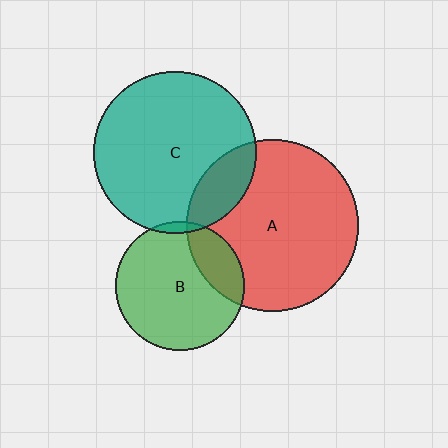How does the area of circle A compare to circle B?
Approximately 1.8 times.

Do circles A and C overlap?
Yes.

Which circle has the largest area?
Circle A (red).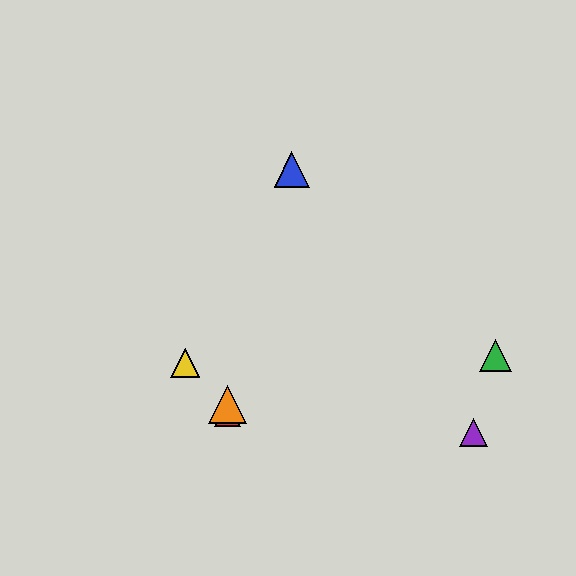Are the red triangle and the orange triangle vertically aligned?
Yes, both are at x≈227.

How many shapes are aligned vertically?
2 shapes (the red triangle, the orange triangle) are aligned vertically.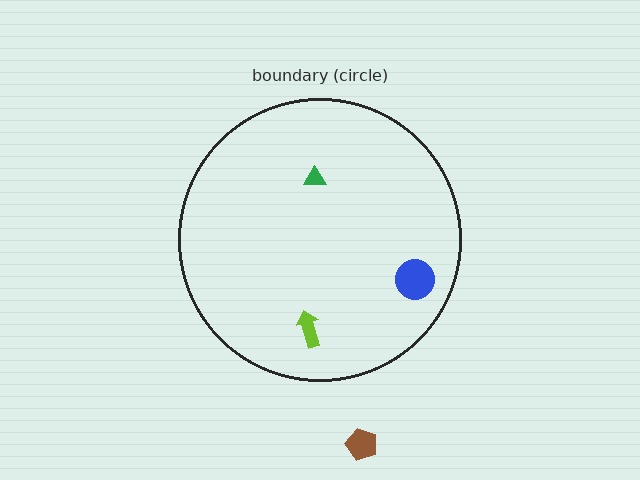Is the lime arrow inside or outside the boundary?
Inside.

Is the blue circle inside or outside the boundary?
Inside.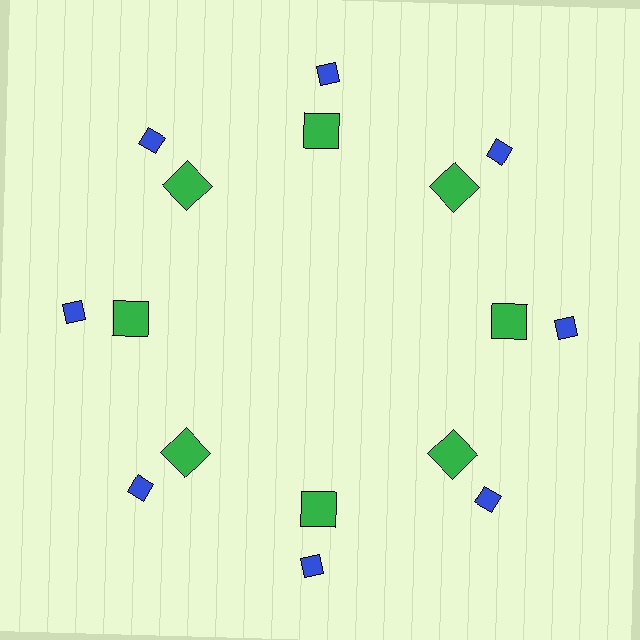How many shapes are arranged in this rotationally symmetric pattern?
There are 16 shapes, arranged in 8 groups of 2.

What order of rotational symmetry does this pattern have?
This pattern has 8-fold rotational symmetry.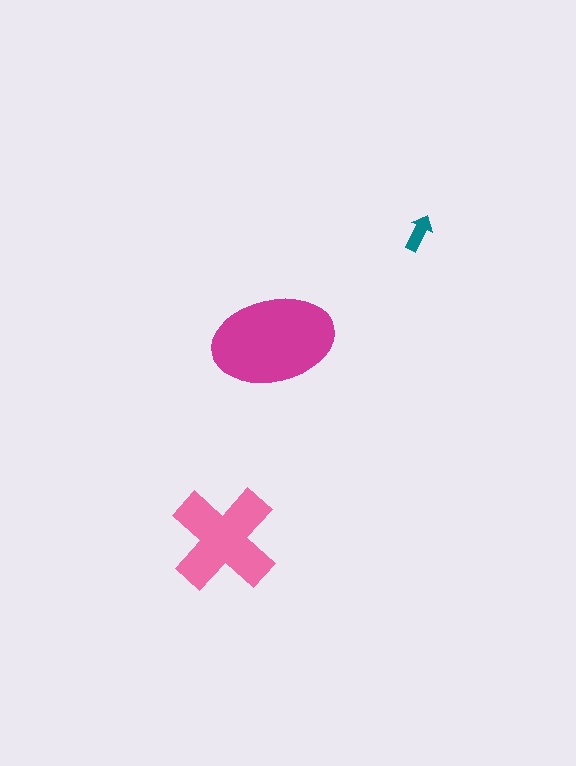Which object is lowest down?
The pink cross is bottommost.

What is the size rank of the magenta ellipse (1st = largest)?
1st.